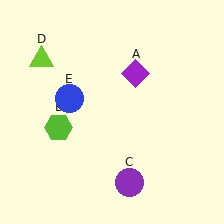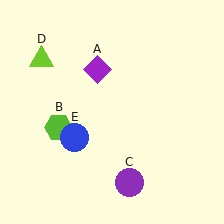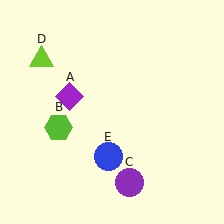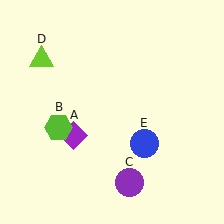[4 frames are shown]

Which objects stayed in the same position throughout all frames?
Lime hexagon (object B) and purple circle (object C) and lime triangle (object D) remained stationary.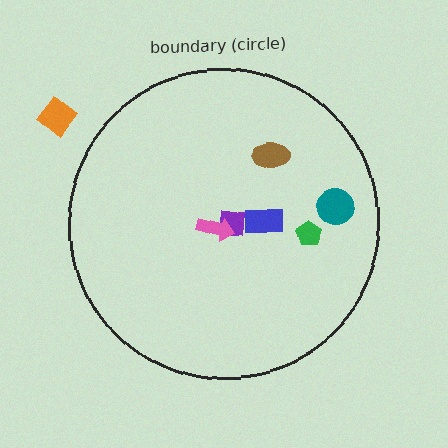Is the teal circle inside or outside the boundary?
Inside.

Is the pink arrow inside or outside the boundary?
Inside.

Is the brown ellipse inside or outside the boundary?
Inside.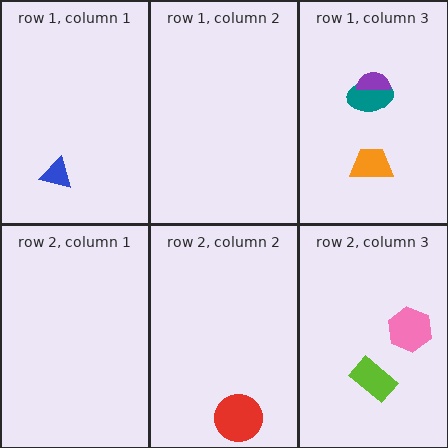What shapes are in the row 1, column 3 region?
The teal ellipse, the purple semicircle, the orange trapezoid.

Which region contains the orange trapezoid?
The row 1, column 3 region.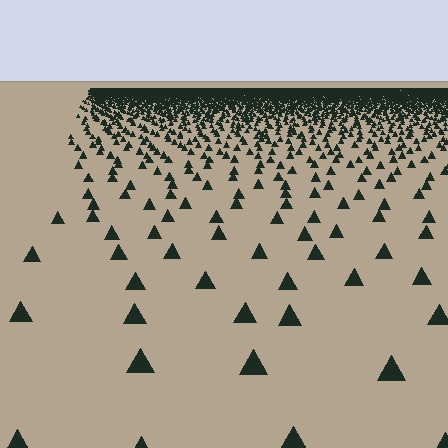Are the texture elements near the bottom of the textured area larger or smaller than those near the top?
Larger. Near the bottom, elements are closer to the viewer and appear at a bigger on-screen size.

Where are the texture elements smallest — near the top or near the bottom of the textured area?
Near the top.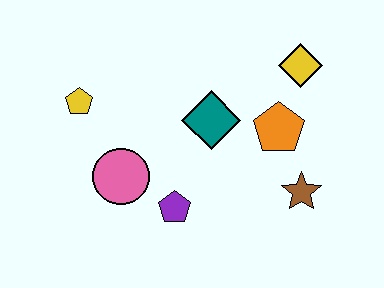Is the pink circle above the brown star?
Yes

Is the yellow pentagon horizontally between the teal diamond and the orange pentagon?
No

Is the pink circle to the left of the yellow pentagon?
No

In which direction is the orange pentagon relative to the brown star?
The orange pentagon is above the brown star.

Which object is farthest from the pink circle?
The yellow diamond is farthest from the pink circle.